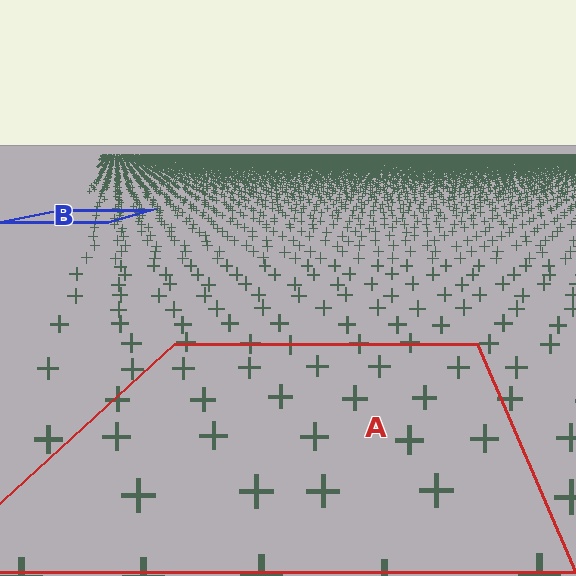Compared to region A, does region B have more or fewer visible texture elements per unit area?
Region B has more texture elements per unit area — they are packed more densely because it is farther away.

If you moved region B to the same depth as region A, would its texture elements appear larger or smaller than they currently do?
They would appear larger. At a closer depth, the same texture elements are projected at a bigger on-screen size.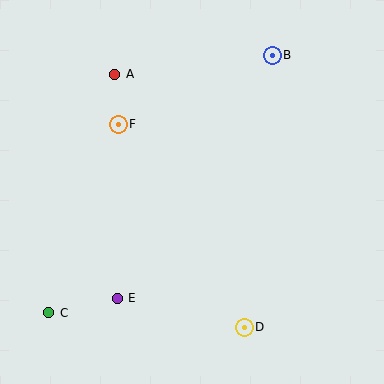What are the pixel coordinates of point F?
Point F is at (118, 124).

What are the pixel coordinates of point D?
Point D is at (244, 327).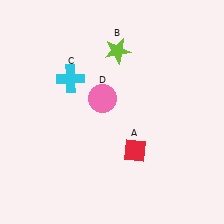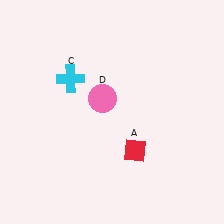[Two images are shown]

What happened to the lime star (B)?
The lime star (B) was removed in Image 2. It was in the top-right area of Image 1.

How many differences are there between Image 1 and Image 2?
There is 1 difference between the two images.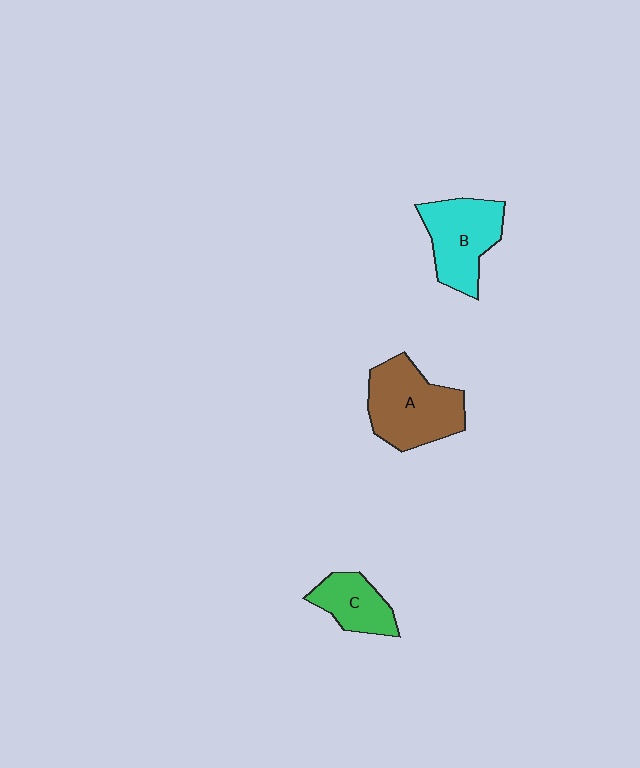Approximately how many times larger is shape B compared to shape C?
Approximately 1.5 times.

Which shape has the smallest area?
Shape C (green).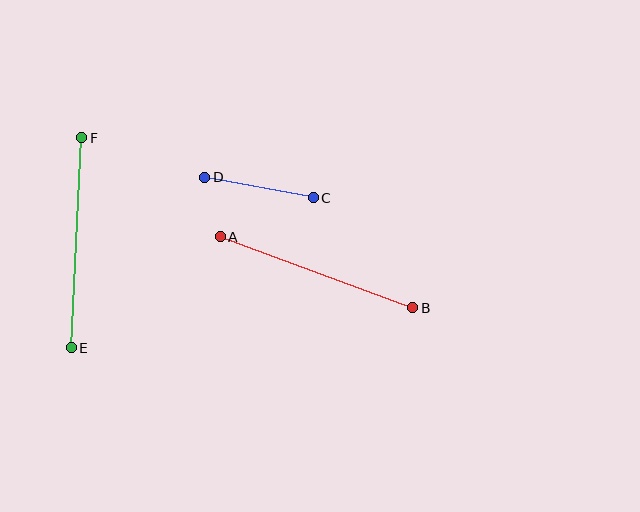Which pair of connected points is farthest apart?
Points E and F are farthest apart.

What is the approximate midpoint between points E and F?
The midpoint is at approximately (77, 243) pixels.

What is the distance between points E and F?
The distance is approximately 210 pixels.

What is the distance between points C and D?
The distance is approximately 110 pixels.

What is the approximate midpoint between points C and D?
The midpoint is at approximately (259, 188) pixels.